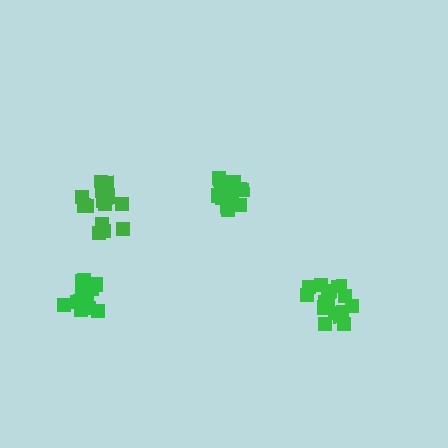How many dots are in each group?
Group 1: 15 dots, Group 2: 18 dots, Group 3: 17 dots, Group 4: 15 dots (65 total).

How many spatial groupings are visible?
There are 4 spatial groupings.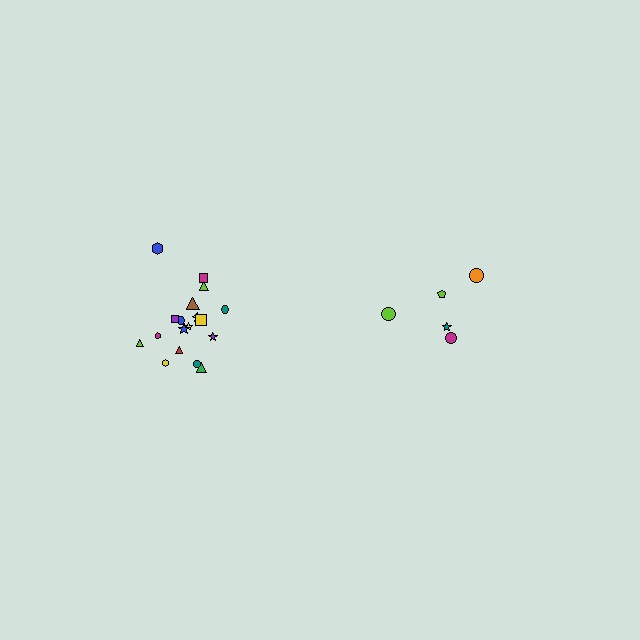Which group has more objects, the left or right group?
The left group.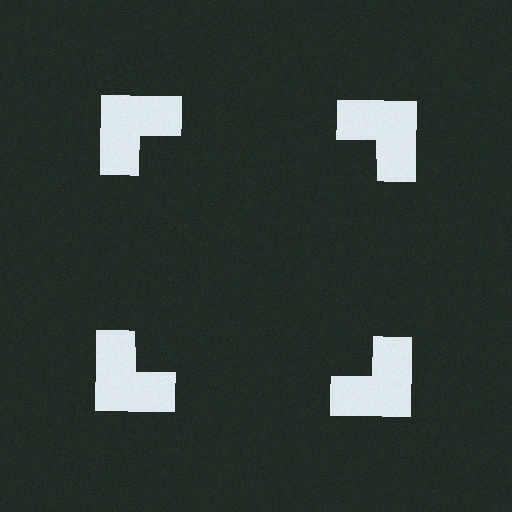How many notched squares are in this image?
There are 4 — one at each vertex of the illusory square.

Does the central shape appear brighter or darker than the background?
It typically appears slightly darker than the background, even though no actual brightness change is drawn.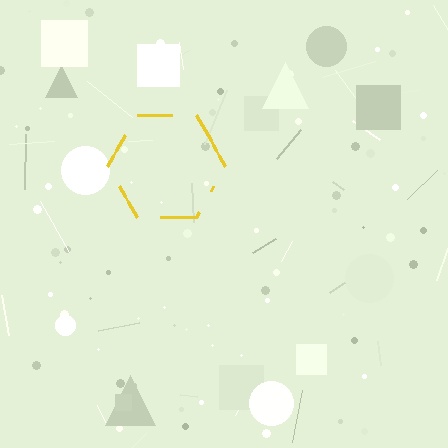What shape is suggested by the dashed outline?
The dashed outline suggests a hexagon.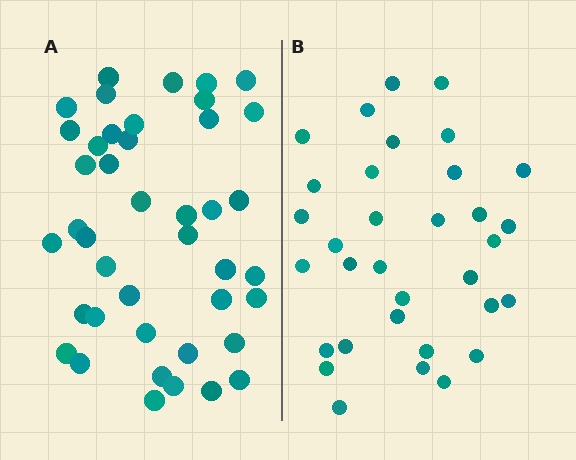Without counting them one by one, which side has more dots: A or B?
Region A (the left region) has more dots.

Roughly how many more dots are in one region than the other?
Region A has roughly 8 or so more dots than region B.